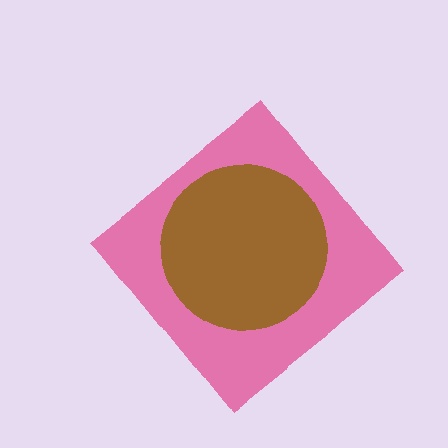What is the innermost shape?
The brown circle.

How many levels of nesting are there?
2.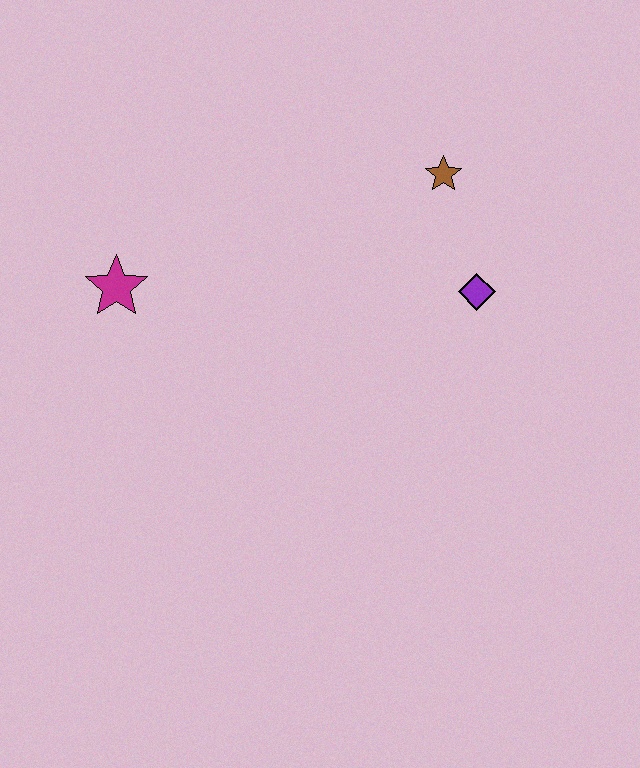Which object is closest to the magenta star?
The brown star is closest to the magenta star.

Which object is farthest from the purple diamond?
The magenta star is farthest from the purple diamond.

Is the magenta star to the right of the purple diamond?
No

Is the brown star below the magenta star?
No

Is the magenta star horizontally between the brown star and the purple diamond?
No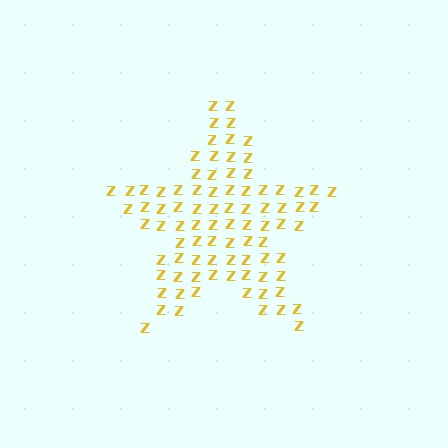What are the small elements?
The small elements are letter Z's.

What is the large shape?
The large shape is a star.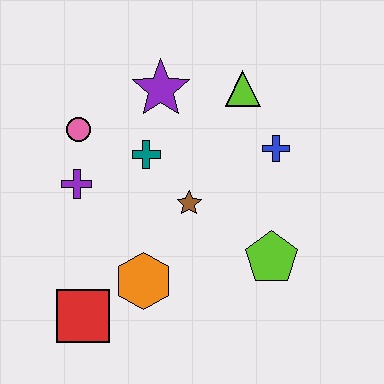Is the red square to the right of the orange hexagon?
No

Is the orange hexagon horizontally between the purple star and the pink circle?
Yes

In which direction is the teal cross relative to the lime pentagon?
The teal cross is to the left of the lime pentagon.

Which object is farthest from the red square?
The lime triangle is farthest from the red square.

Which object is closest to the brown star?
The teal cross is closest to the brown star.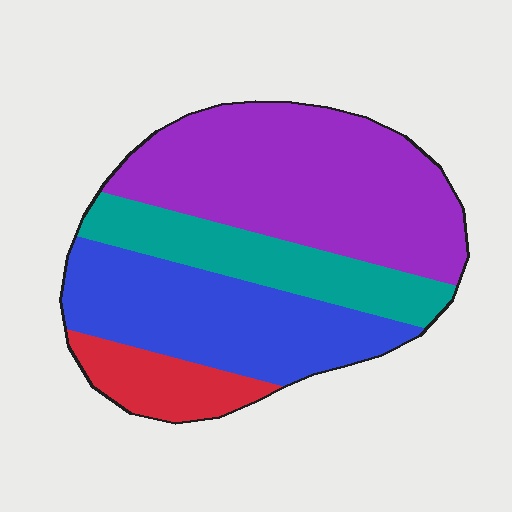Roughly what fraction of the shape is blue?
Blue takes up between a sixth and a third of the shape.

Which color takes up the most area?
Purple, at roughly 40%.